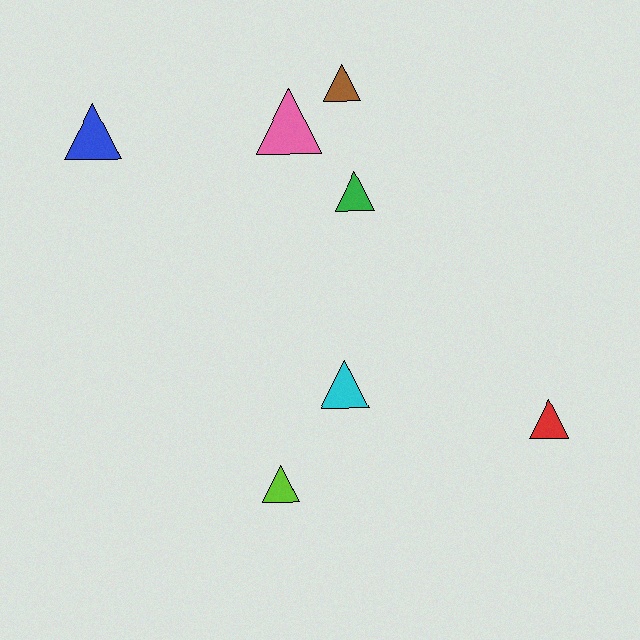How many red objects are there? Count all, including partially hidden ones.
There is 1 red object.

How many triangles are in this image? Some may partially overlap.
There are 7 triangles.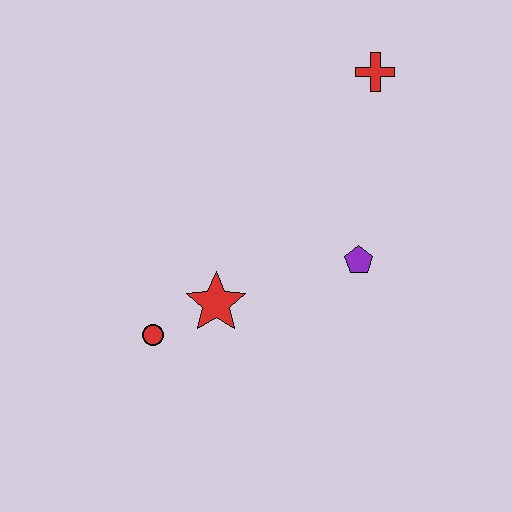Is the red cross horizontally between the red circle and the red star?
No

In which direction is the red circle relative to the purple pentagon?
The red circle is to the left of the purple pentagon.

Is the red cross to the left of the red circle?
No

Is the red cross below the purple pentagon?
No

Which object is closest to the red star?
The red circle is closest to the red star.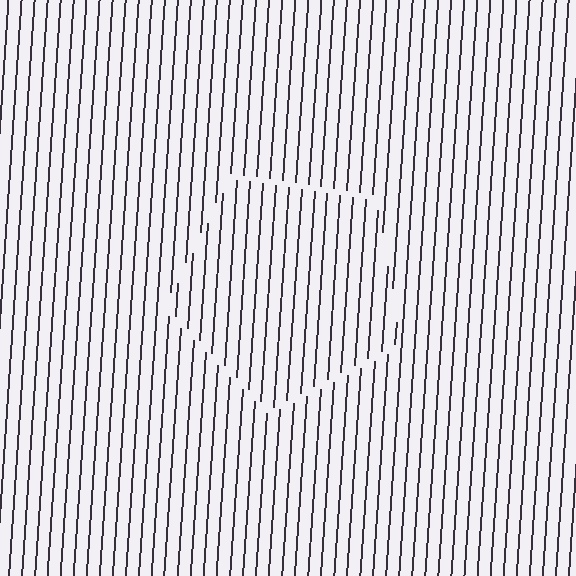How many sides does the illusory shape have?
5 sides — the line-ends trace a pentagon.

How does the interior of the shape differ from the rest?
The interior of the shape contains the same grating, shifted by half a period — the contour is defined by the phase discontinuity where line-ends from the inner and outer gratings abut.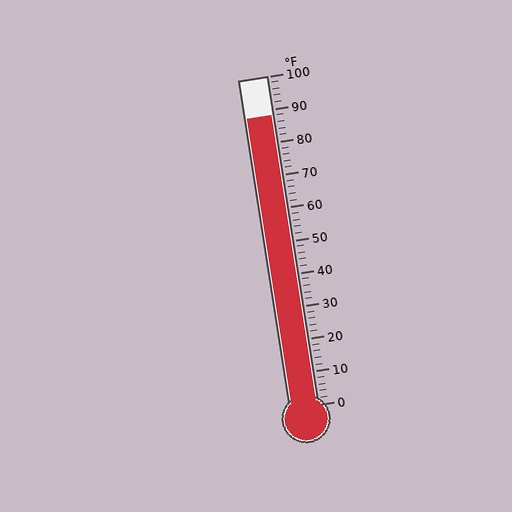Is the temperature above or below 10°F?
The temperature is above 10°F.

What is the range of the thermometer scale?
The thermometer scale ranges from 0°F to 100°F.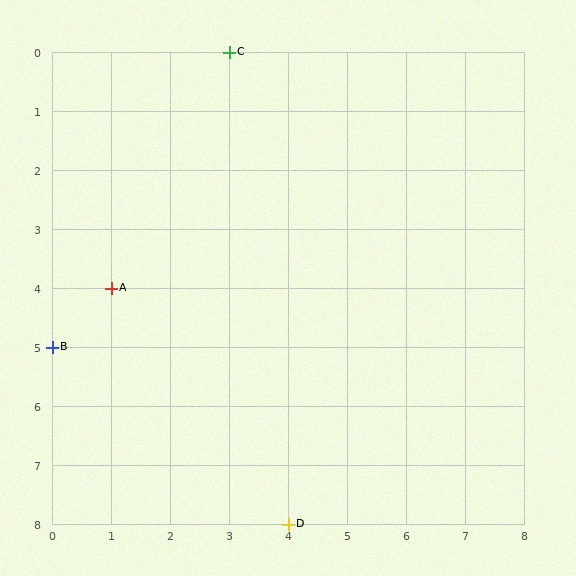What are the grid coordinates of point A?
Point A is at grid coordinates (1, 4).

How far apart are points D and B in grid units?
Points D and B are 4 columns and 3 rows apart (about 5.0 grid units diagonally).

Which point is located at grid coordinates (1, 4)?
Point A is at (1, 4).